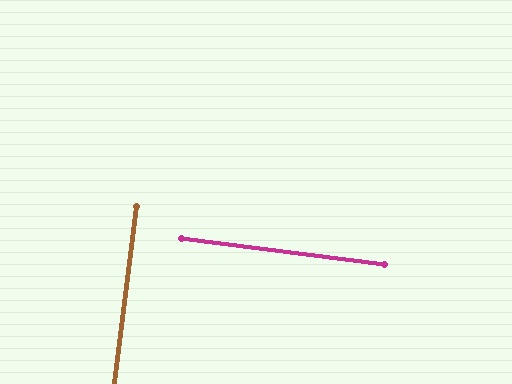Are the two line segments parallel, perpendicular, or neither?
Perpendicular — they meet at approximately 90°.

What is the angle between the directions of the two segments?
Approximately 90 degrees.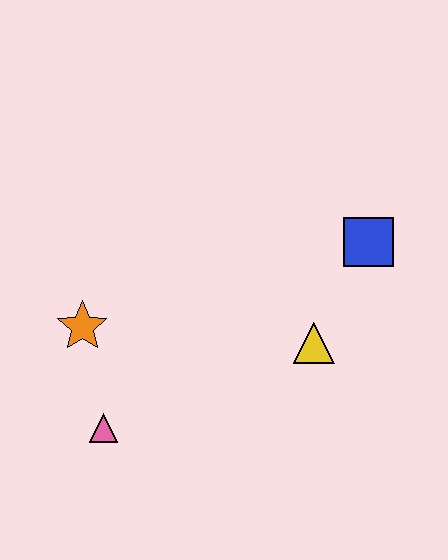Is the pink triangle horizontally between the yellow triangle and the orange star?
Yes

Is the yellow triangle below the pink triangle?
No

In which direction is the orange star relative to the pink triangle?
The orange star is above the pink triangle.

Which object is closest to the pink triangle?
The orange star is closest to the pink triangle.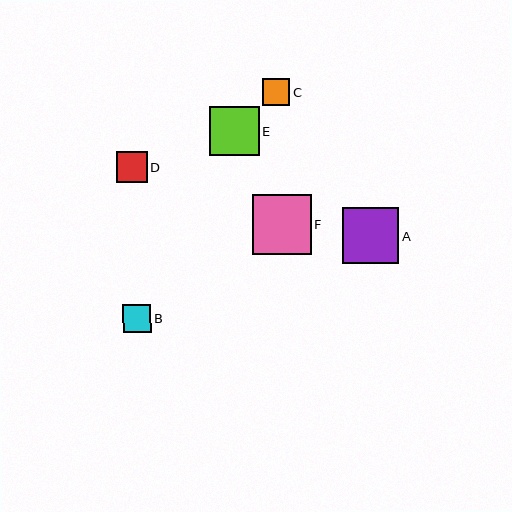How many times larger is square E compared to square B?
Square E is approximately 1.7 times the size of square B.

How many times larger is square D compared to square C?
Square D is approximately 1.1 times the size of square C.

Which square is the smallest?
Square C is the smallest with a size of approximately 27 pixels.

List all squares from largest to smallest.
From largest to smallest: F, A, E, D, B, C.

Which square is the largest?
Square F is the largest with a size of approximately 59 pixels.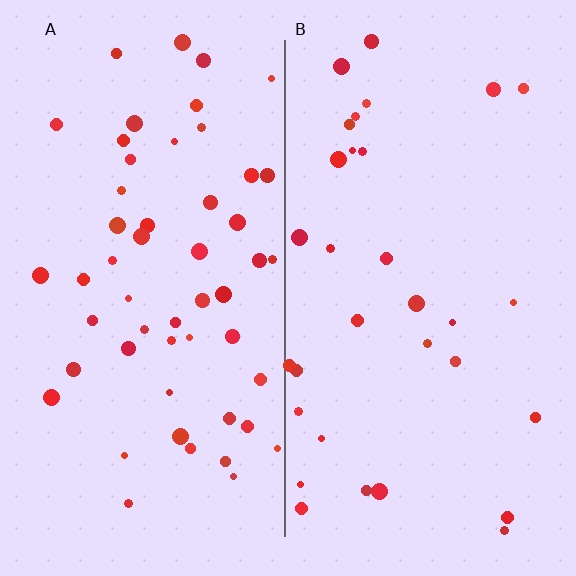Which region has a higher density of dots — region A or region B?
A (the left).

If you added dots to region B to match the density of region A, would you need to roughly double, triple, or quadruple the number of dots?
Approximately double.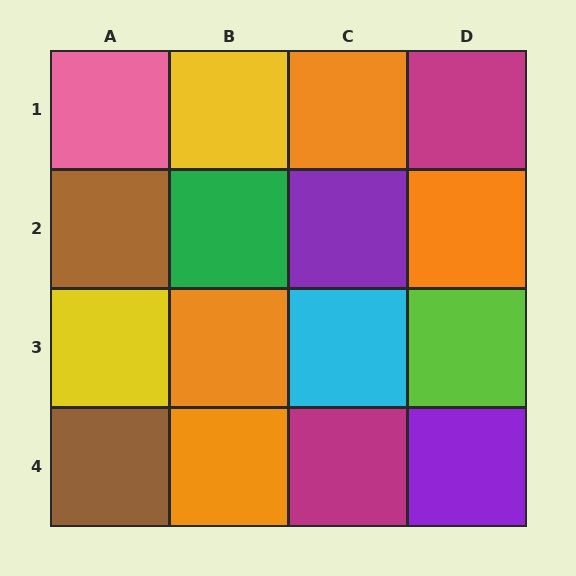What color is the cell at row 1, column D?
Magenta.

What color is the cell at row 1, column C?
Orange.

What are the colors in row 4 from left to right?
Brown, orange, magenta, purple.